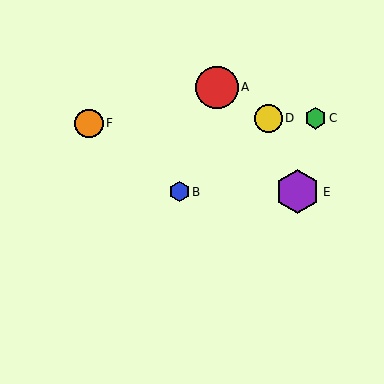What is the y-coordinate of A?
Object A is at y≈87.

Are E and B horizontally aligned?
Yes, both are at y≈192.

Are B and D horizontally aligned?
No, B is at y≈192 and D is at y≈118.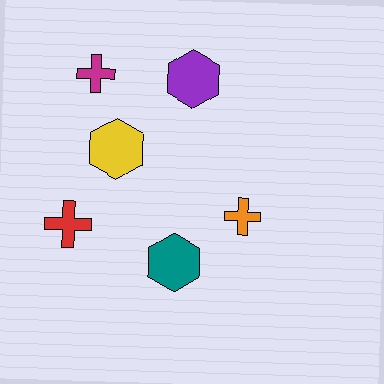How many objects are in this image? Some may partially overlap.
There are 6 objects.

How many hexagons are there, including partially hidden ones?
There are 3 hexagons.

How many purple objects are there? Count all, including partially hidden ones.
There is 1 purple object.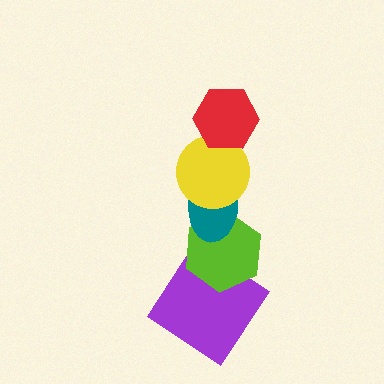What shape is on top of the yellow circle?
The red hexagon is on top of the yellow circle.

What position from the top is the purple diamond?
The purple diamond is 5th from the top.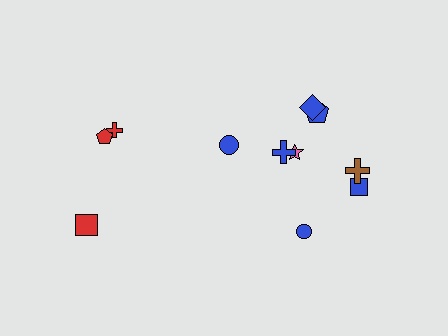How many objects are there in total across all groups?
There are 11 objects.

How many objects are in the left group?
There are 3 objects.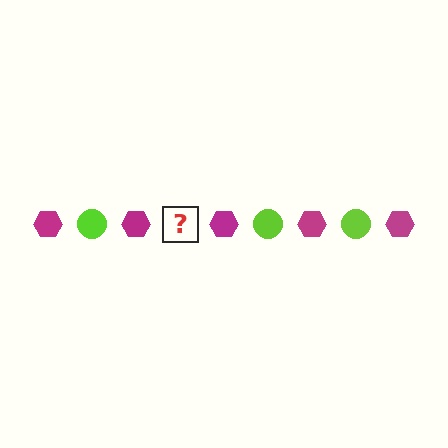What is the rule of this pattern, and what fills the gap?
The rule is that the pattern alternates between magenta hexagon and lime circle. The gap should be filled with a lime circle.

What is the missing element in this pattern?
The missing element is a lime circle.